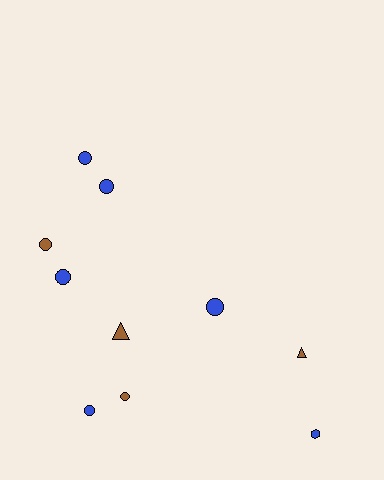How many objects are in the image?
There are 10 objects.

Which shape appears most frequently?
Circle, with 7 objects.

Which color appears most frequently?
Blue, with 6 objects.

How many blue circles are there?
There are 5 blue circles.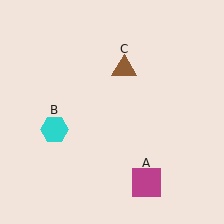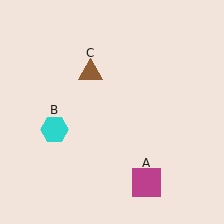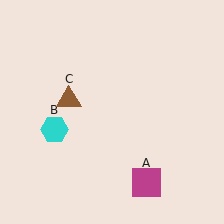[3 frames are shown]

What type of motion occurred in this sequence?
The brown triangle (object C) rotated counterclockwise around the center of the scene.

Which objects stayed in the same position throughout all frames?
Magenta square (object A) and cyan hexagon (object B) remained stationary.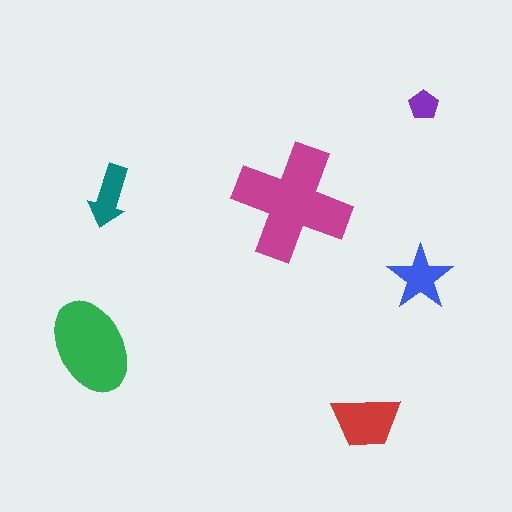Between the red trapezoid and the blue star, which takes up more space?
The red trapezoid.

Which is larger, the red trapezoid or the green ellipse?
The green ellipse.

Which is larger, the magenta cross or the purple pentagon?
The magenta cross.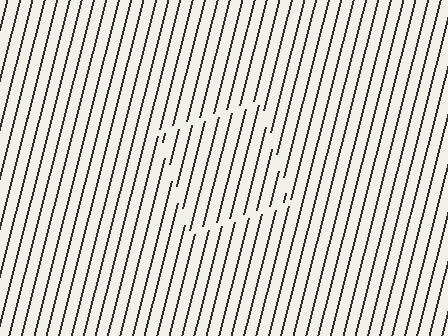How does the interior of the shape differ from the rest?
The interior of the shape contains the same grating, shifted by half a period — the contour is defined by the phase discontinuity where line-ends from the inner and outer gratings abut.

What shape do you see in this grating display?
An illusory square. The interior of the shape contains the same grating, shifted by half a period — the contour is defined by the phase discontinuity where line-ends from the inner and outer gratings abut.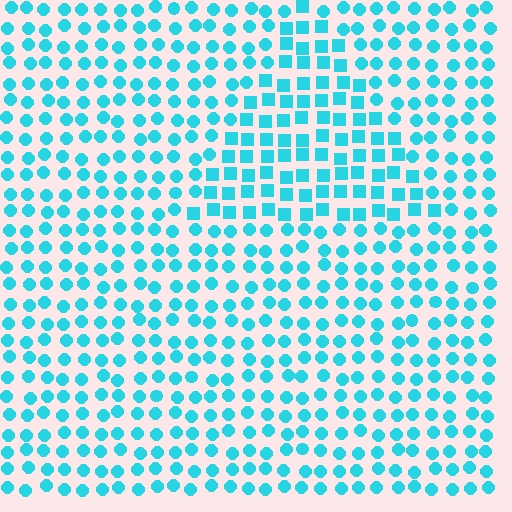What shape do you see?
I see a triangle.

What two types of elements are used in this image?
The image uses squares inside the triangle region and circles outside it.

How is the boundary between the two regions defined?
The boundary is defined by a change in element shape: squares inside vs. circles outside. All elements share the same color and spacing.